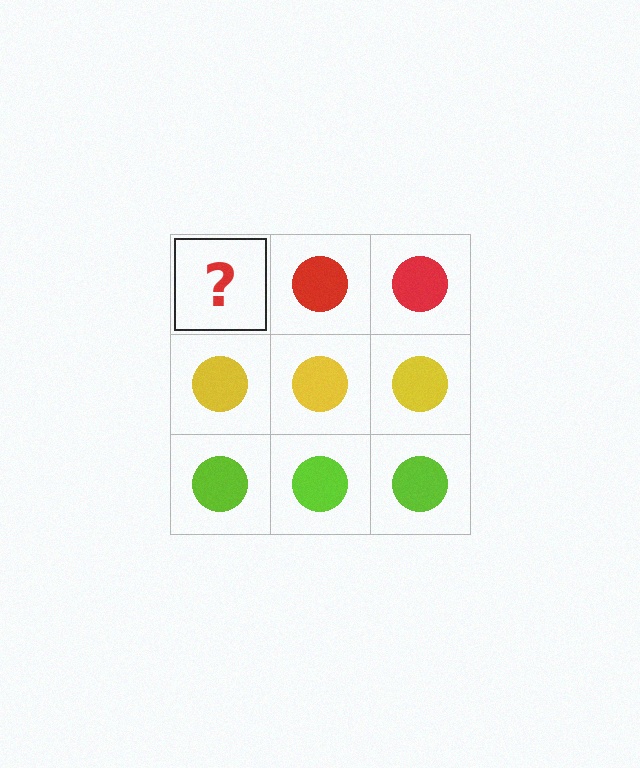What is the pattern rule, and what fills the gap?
The rule is that each row has a consistent color. The gap should be filled with a red circle.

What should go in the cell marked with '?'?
The missing cell should contain a red circle.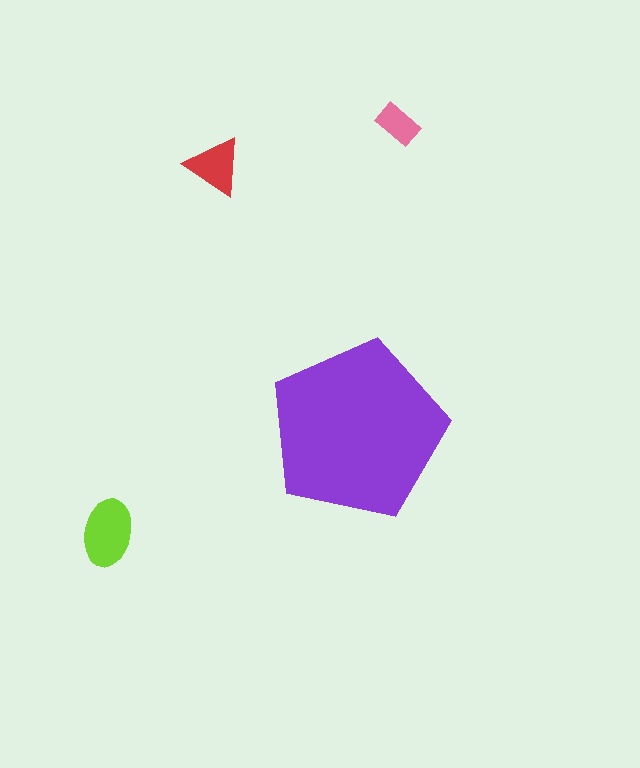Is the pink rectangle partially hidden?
No, the pink rectangle is fully visible.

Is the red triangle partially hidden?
No, the red triangle is fully visible.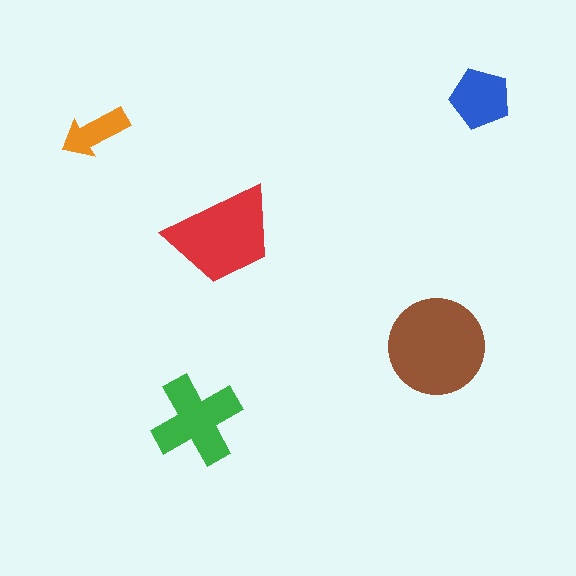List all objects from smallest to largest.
The orange arrow, the blue pentagon, the green cross, the red trapezoid, the brown circle.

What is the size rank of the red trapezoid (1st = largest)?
2nd.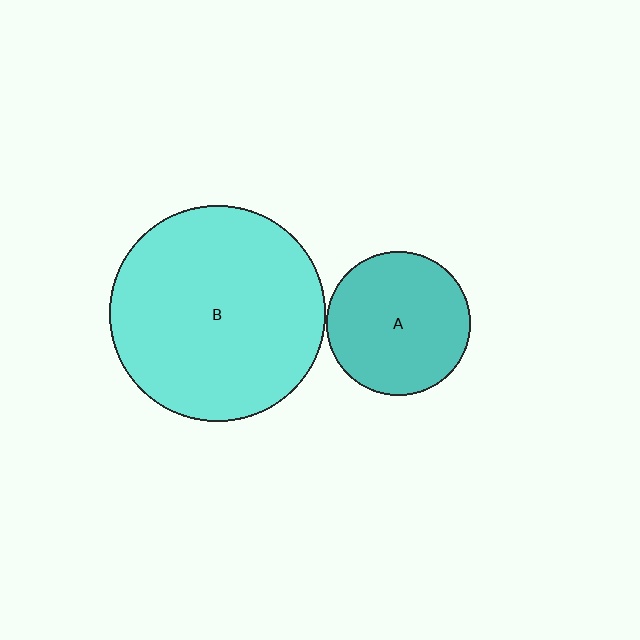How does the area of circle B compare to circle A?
Approximately 2.2 times.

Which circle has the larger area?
Circle B (cyan).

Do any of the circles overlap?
No, none of the circles overlap.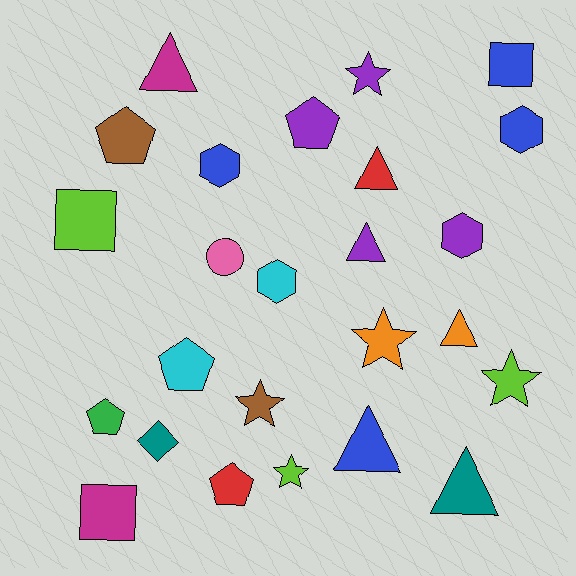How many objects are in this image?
There are 25 objects.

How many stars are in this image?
There are 5 stars.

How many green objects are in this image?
There is 1 green object.